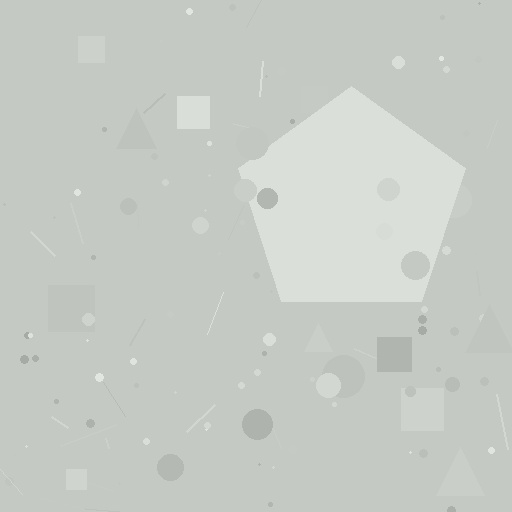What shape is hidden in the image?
A pentagon is hidden in the image.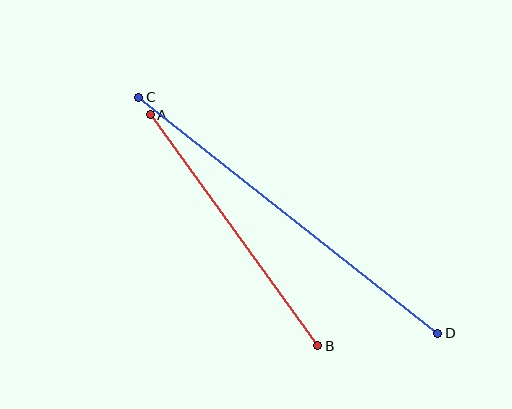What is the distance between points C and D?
The distance is approximately 381 pixels.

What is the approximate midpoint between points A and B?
The midpoint is at approximately (234, 230) pixels.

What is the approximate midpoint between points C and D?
The midpoint is at approximately (288, 215) pixels.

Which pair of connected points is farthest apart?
Points C and D are farthest apart.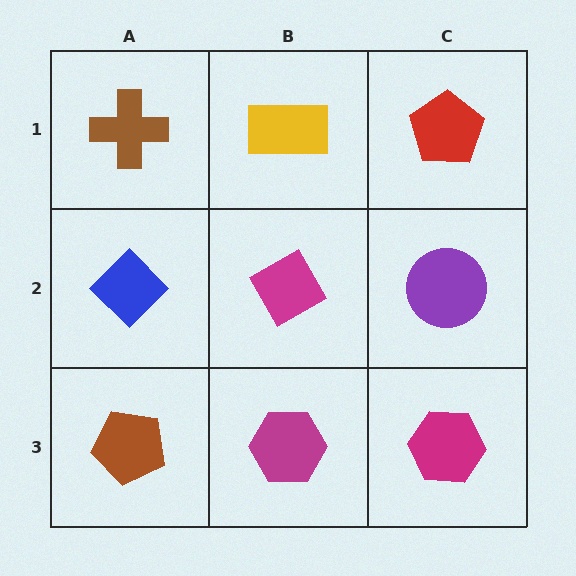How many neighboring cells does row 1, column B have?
3.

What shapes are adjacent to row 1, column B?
A magenta diamond (row 2, column B), a brown cross (row 1, column A), a red pentagon (row 1, column C).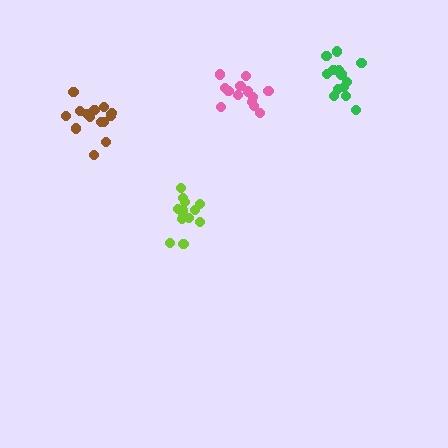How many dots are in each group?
Group 1: 13 dots, Group 2: 13 dots, Group 3: 13 dots, Group 4: 16 dots (55 total).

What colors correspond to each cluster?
The clusters are colored: lime, pink, green, brown.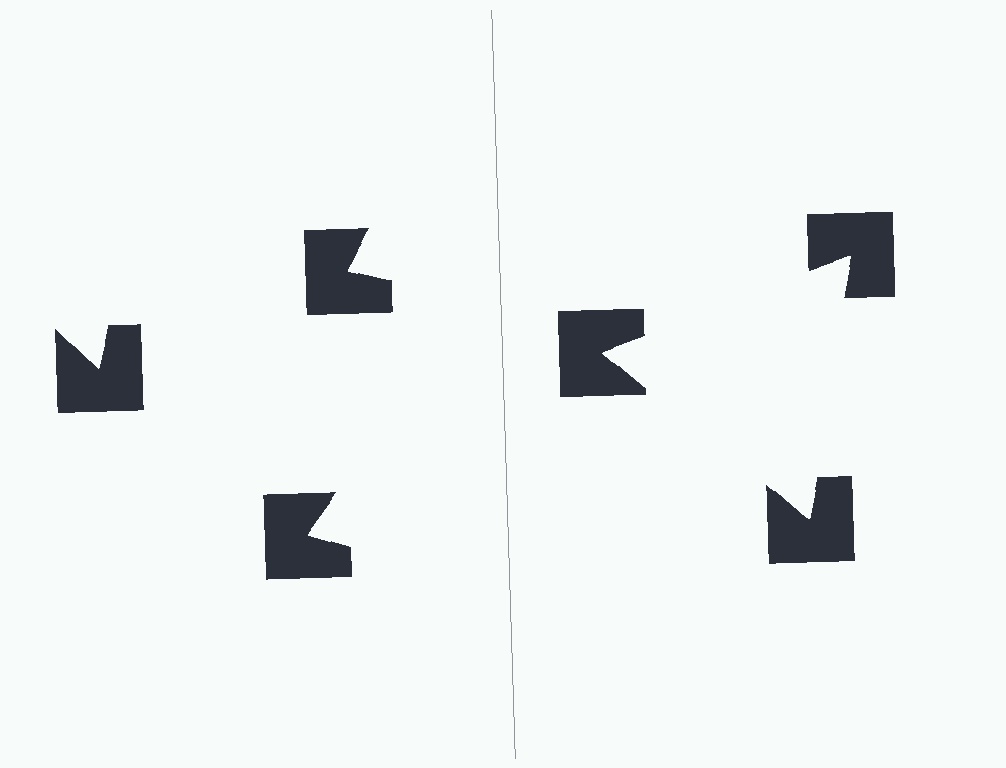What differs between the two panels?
The notched squares are positioned identically on both sides; only the wedge orientations differ. On the right they align to a triangle; on the left they are misaligned.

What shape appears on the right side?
An illusory triangle.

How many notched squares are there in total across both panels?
6 — 3 on each side.